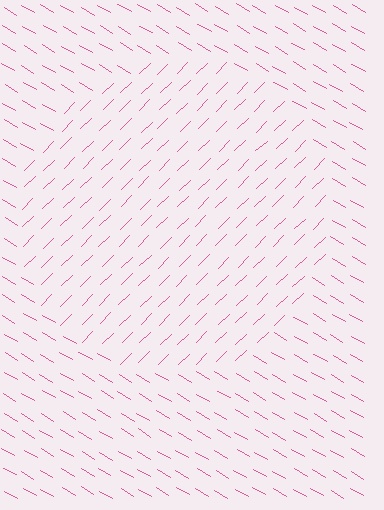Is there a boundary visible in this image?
Yes, there is a texture boundary formed by a change in line orientation.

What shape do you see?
I see a circle.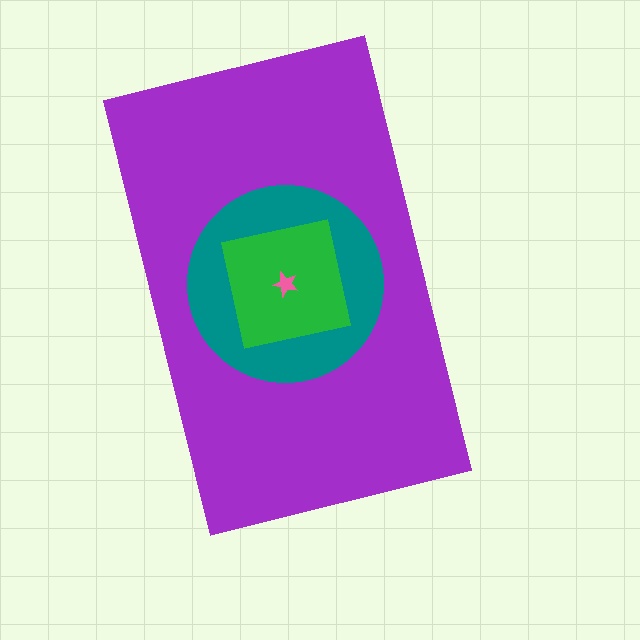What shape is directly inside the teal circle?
The green square.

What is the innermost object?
The pink star.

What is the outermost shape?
The purple rectangle.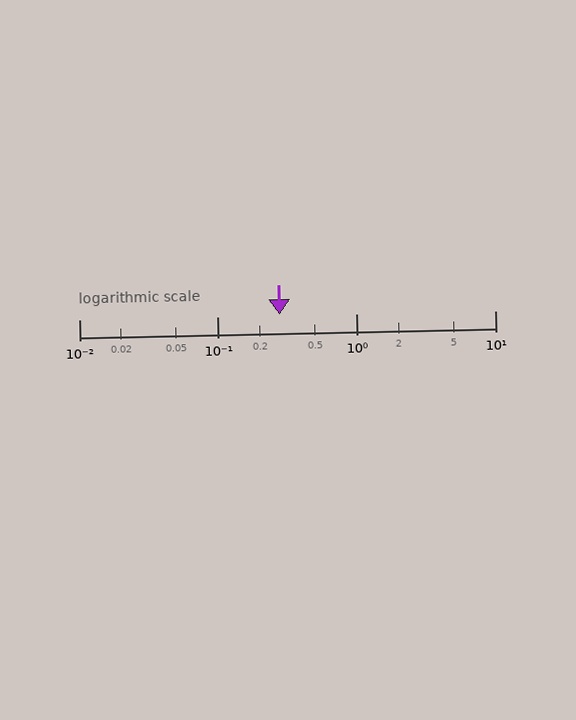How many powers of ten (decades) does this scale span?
The scale spans 3 decades, from 0.01 to 10.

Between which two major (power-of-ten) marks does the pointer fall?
The pointer is between 0.1 and 1.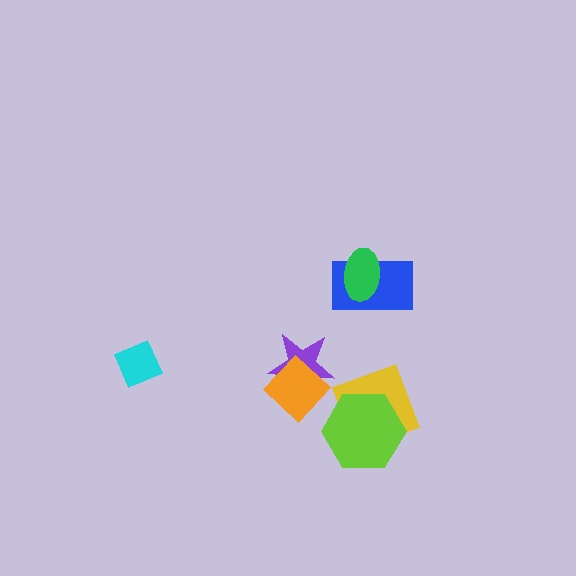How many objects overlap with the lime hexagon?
1 object overlaps with the lime hexagon.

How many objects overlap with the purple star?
1 object overlaps with the purple star.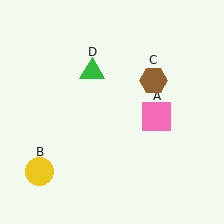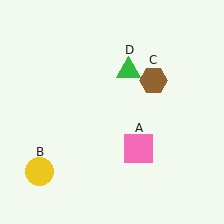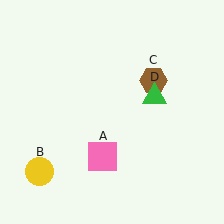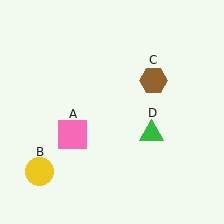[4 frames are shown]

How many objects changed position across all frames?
2 objects changed position: pink square (object A), green triangle (object D).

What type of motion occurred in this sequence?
The pink square (object A), green triangle (object D) rotated clockwise around the center of the scene.